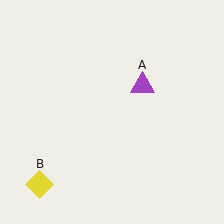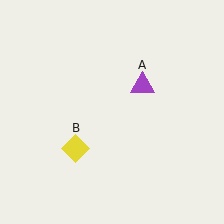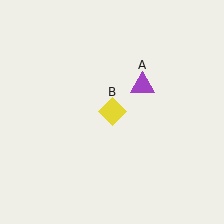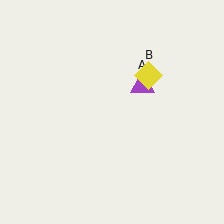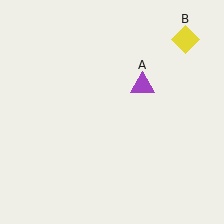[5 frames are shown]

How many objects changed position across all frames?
1 object changed position: yellow diamond (object B).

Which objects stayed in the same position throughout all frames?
Purple triangle (object A) remained stationary.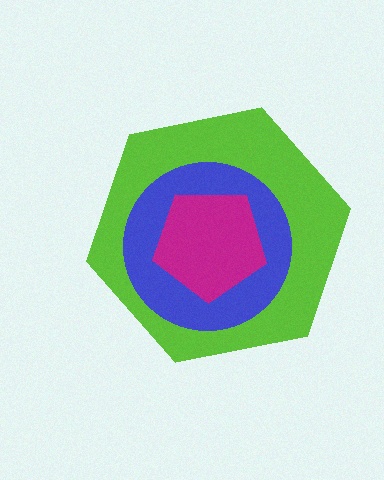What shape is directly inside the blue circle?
The magenta pentagon.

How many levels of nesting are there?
3.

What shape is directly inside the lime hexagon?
The blue circle.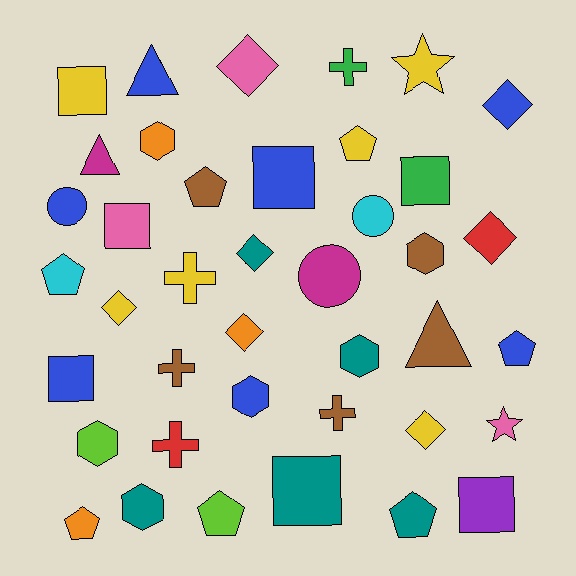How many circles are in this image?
There are 3 circles.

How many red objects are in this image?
There are 2 red objects.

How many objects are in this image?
There are 40 objects.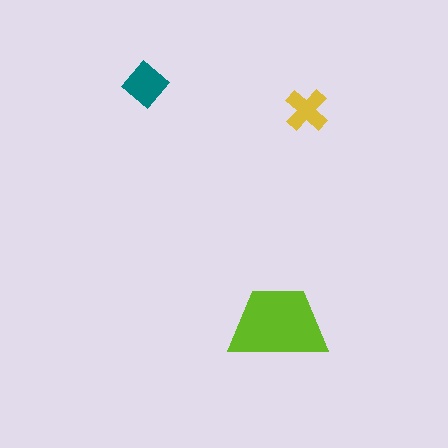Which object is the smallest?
The yellow cross.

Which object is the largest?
The lime trapezoid.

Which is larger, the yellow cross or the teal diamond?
The teal diamond.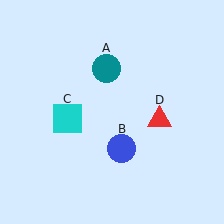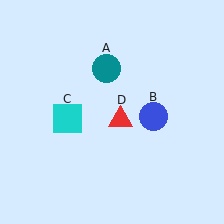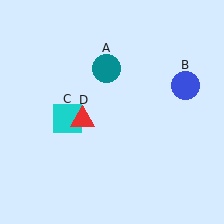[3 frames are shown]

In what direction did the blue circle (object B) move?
The blue circle (object B) moved up and to the right.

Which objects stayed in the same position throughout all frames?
Teal circle (object A) and cyan square (object C) remained stationary.